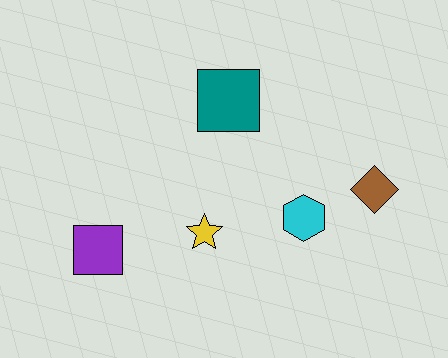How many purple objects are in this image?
There is 1 purple object.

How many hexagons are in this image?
There is 1 hexagon.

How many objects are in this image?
There are 5 objects.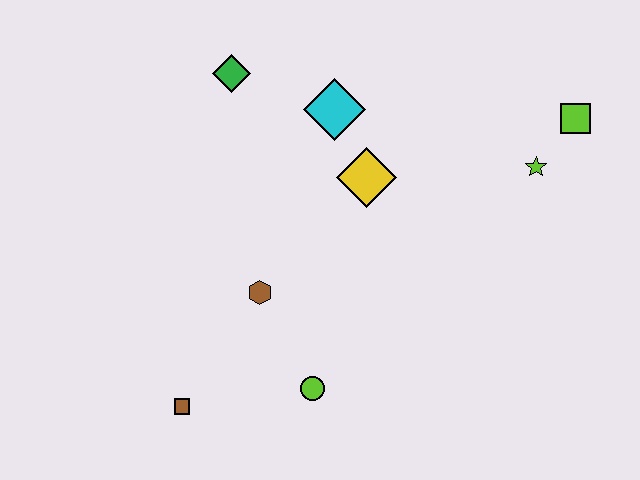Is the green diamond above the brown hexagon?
Yes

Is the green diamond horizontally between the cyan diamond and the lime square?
No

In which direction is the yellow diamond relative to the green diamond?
The yellow diamond is to the right of the green diamond.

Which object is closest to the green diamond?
The cyan diamond is closest to the green diamond.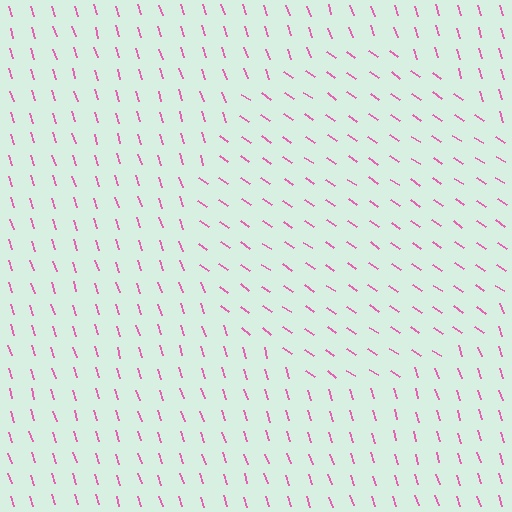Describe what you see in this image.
The image is filled with small pink line segments. A circle region in the image has lines oriented differently from the surrounding lines, creating a visible texture boundary.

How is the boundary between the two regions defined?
The boundary is defined purely by a change in line orientation (approximately 38 degrees difference). All lines are the same color and thickness.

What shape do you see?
I see a circle.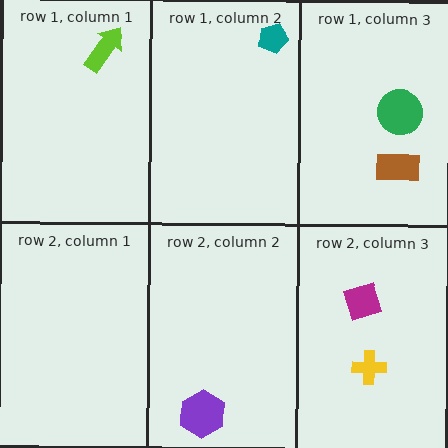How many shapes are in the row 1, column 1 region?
1.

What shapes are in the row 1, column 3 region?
The brown rectangle, the green circle.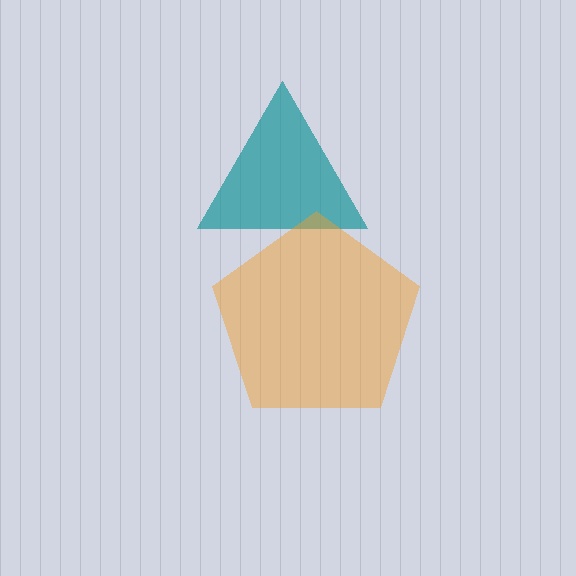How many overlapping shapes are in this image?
There are 2 overlapping shapes in the image.